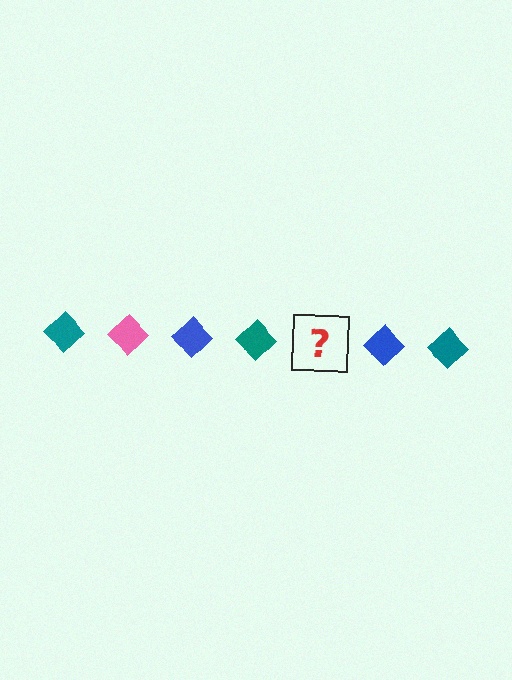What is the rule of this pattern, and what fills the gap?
The rule is that the pattern cycles through teal, pink, blue diamonds. The gap should be filled with a pink diamond.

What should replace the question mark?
The question mark should be replaced with a pink diamond.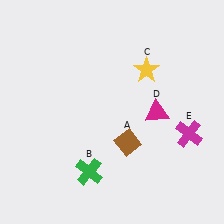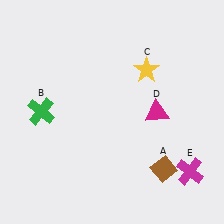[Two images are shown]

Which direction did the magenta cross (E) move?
The magenta cross (E) moved down.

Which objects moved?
The objects that moved are: the brown diamond (A), the green cross (B), the magenta cross (E).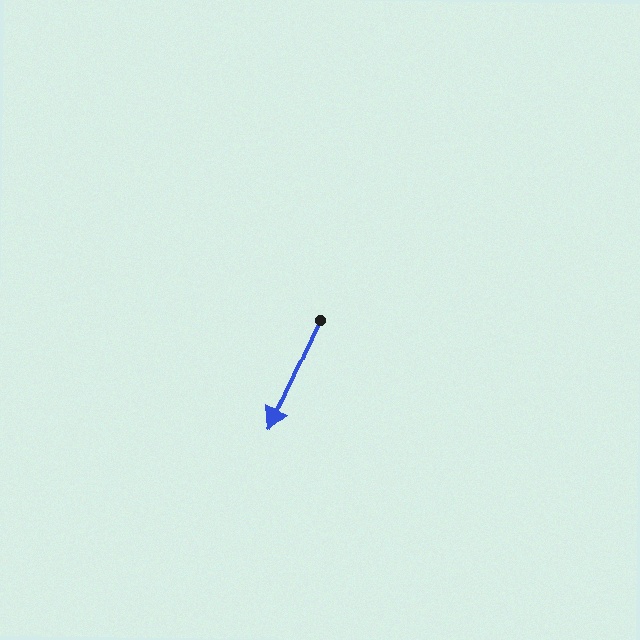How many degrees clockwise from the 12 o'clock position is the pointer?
Approximately 205 degrees.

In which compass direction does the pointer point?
Southwest.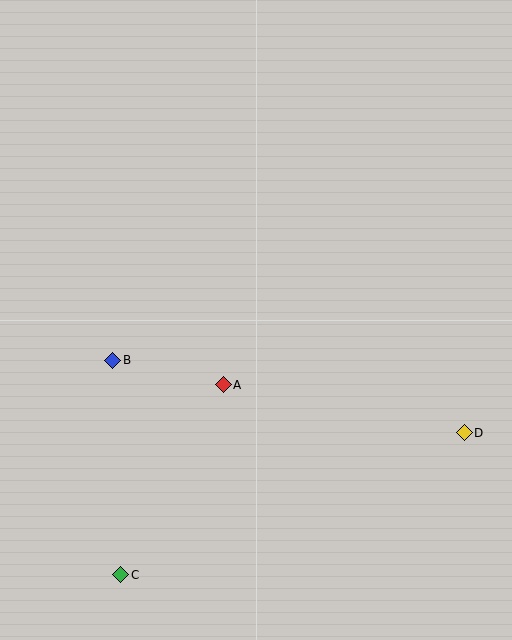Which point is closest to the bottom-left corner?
Point C is closest to the bottom-left corner.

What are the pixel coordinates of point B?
Point B is at (113, 360).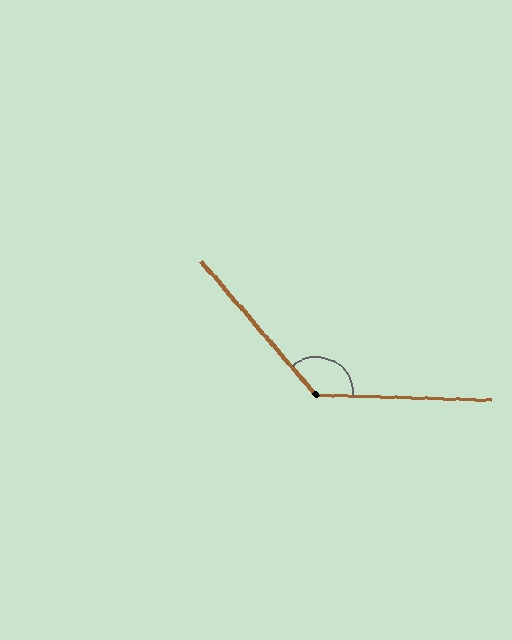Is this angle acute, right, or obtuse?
It is obtuse.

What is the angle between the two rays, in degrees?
Approximately 133 degrees.